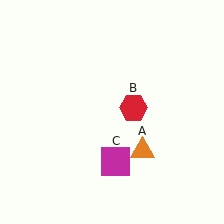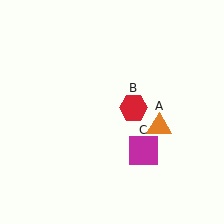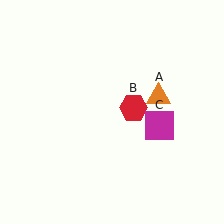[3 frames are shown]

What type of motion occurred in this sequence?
The orange triangle (object A), magenta square (object C) rotated counterclockwise around the center of the scene.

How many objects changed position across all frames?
2 objects changed position: orange triangle (object A), magenta square (object C).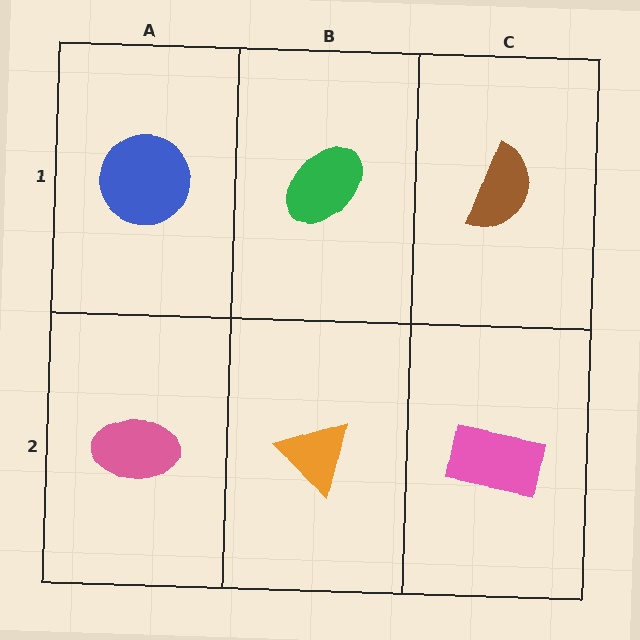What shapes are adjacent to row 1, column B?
An orange triangle (row 2, column B), a blue circle (row 1, column A), a brown semicircle (row 1, column C).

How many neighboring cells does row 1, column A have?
2.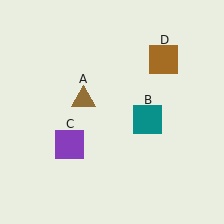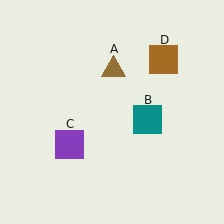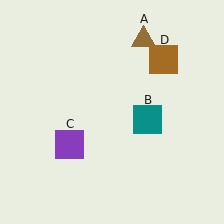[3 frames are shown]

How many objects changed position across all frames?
1 object changed position: brown triangle (object A).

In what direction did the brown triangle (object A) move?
The brown triangle (object A) moved up and to the right.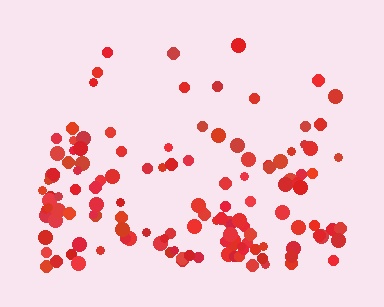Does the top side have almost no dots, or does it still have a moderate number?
Still a moderate number, just noticeably fewer than the bottom.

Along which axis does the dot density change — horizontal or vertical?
Vertical.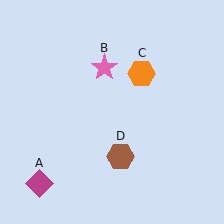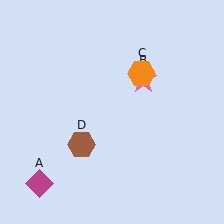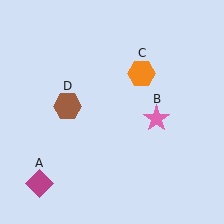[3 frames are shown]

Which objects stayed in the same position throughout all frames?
Magenta diamond (object A) and orange hexagon (object C) remained stationary.